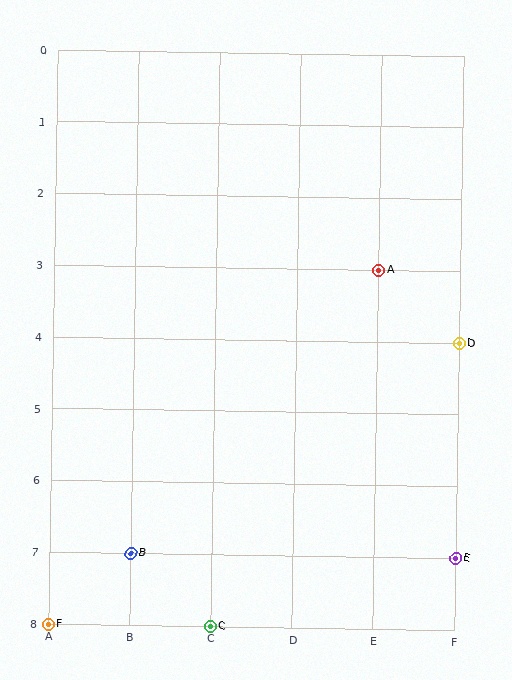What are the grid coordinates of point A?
Point A is at grid coordinates (E, 3).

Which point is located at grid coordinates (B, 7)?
Point B is at (B, 7).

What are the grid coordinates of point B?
Point B is at grid coordinates (B, 7).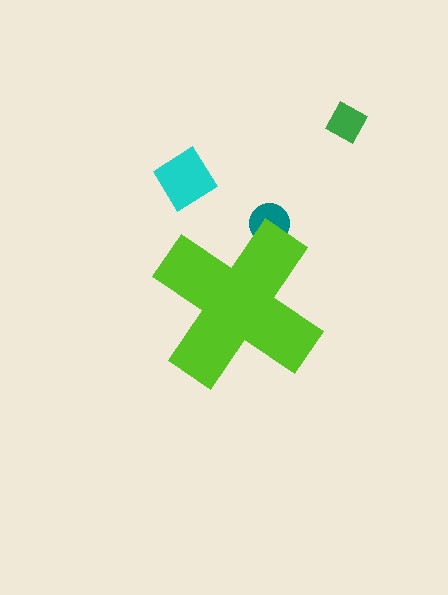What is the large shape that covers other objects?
A lime cross.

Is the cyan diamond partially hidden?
No, the cyan diamond is fully visible.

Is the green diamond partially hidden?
No, the green diamond is fully visible.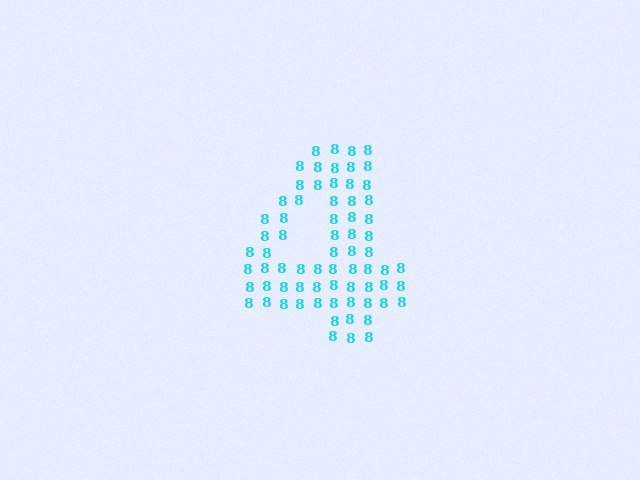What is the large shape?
The large shape is the digit 4.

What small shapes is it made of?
It is made of small digit 8's.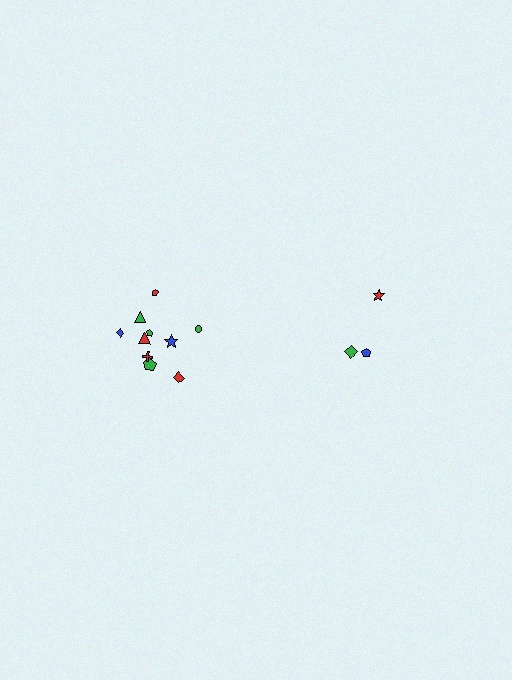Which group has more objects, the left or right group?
The left group.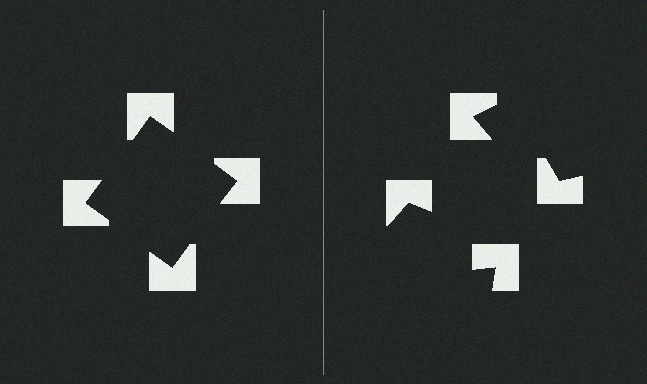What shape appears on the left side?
An illusory square.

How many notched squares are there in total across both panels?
8 — 4 on each side.